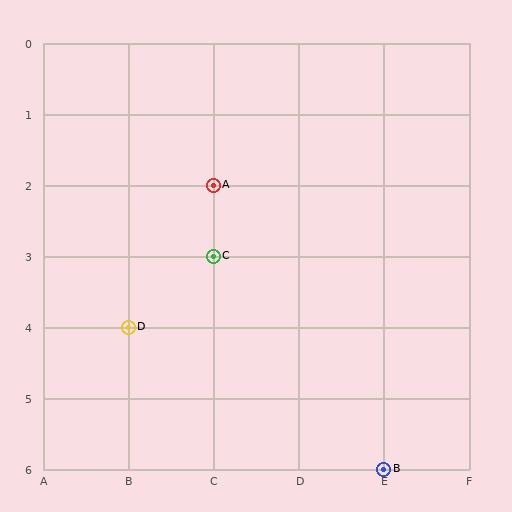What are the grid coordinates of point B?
Point B is at grid coordinates (E, 6).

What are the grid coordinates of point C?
Point C is at grid coordinates (C, 3).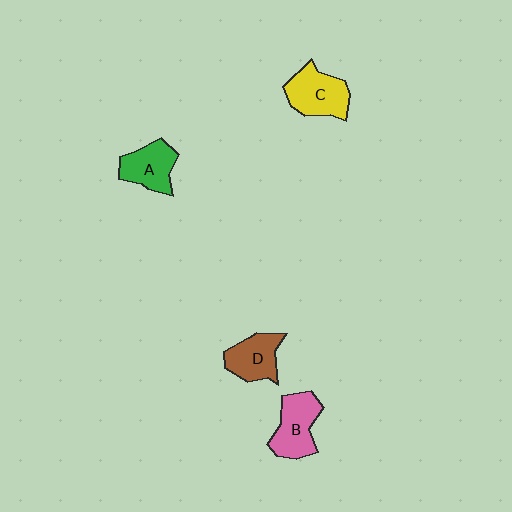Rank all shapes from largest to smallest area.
From largest to smallest: C (yellow), B (pink), A (green), D (brown).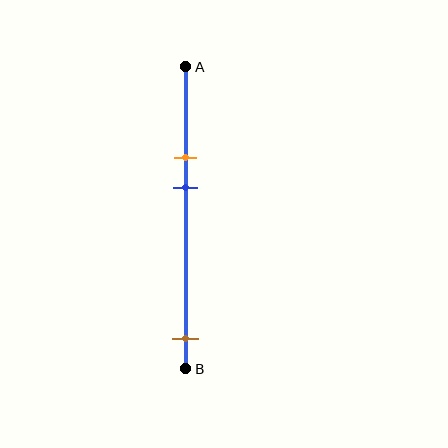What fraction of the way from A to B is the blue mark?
The blue mark is approximately 40% (0.4) of the way from A to B.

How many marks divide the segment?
There are 3 marks dividing the segment.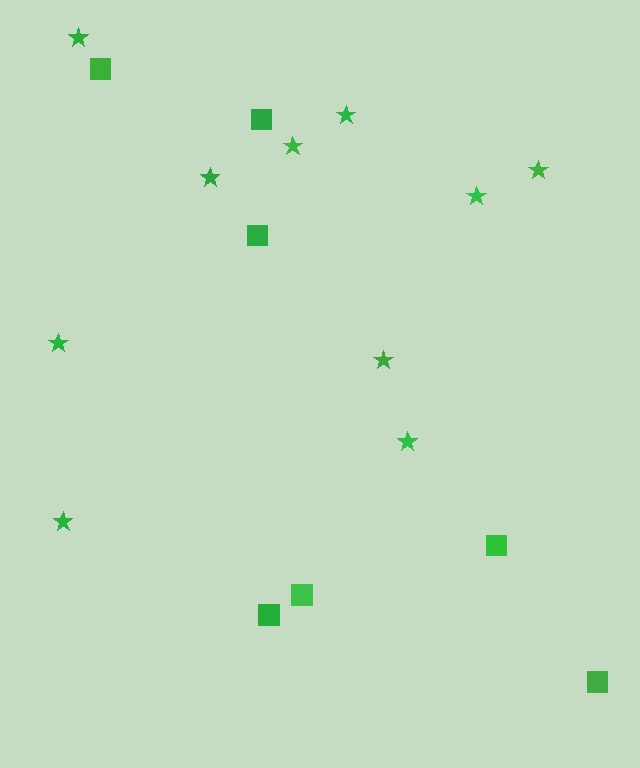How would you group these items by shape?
There are 2 groups: one group of stars (10) and one group of squares (7).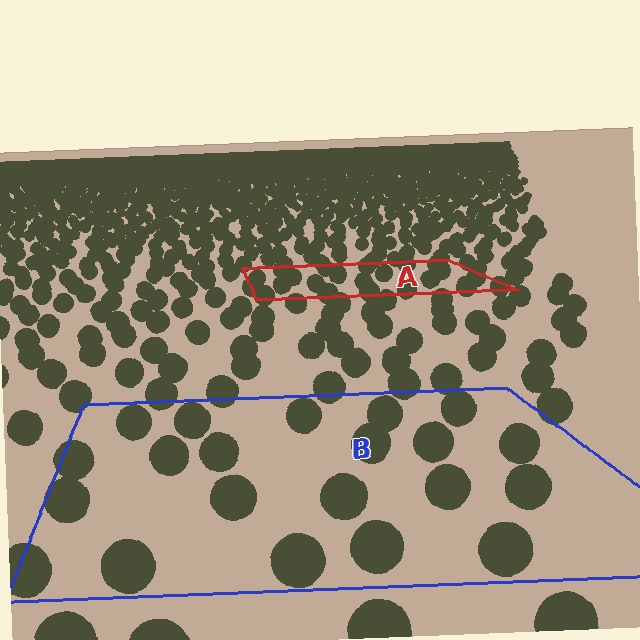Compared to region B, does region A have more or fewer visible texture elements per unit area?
Region A has more texture elements per unit area — they are packed more densely because it is farther away.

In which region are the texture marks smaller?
The texture marks are smaller in region A, because it is farther away.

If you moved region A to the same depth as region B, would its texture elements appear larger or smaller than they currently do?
They would appear larger. At a closer depth, the same texture elements are projected at a bigger on-screen size.